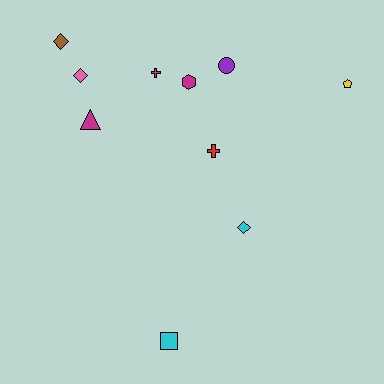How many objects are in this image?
There are 10 objects.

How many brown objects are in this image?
There is 1 brown object.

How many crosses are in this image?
There are 2 crosses.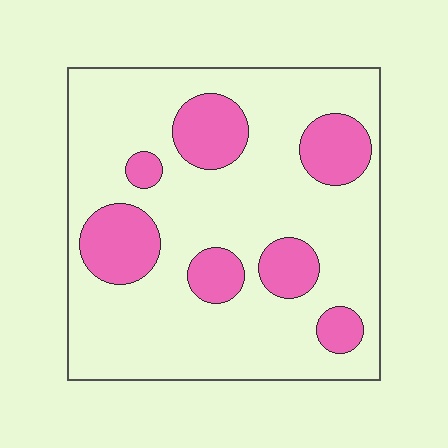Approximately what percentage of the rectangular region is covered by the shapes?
Approximately 25%.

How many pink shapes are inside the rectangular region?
7.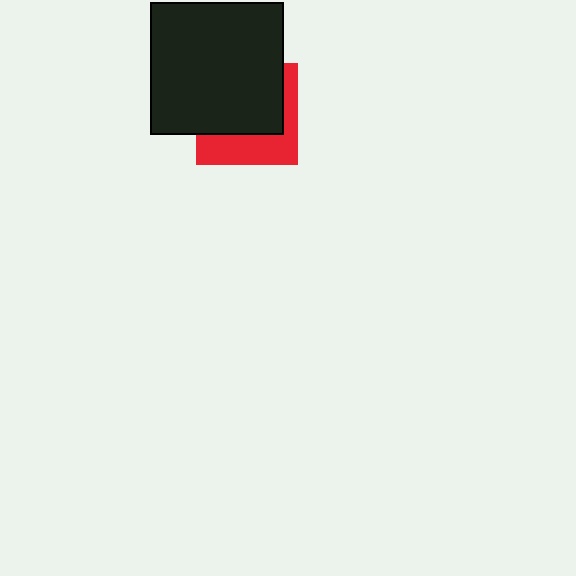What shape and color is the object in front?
The object in front is a black square.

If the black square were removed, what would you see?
You would see the complete red square.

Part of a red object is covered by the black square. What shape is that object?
It is a square.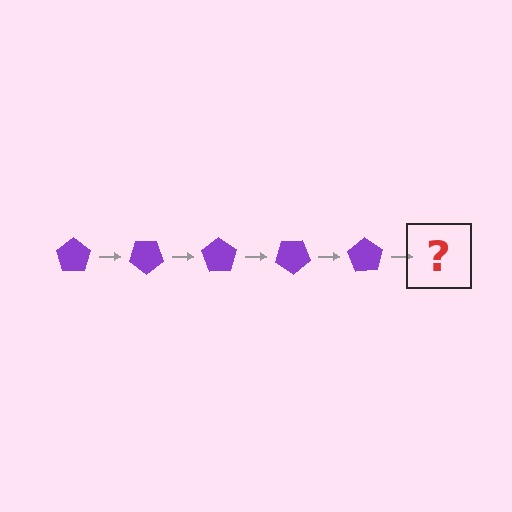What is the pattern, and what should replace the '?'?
The pattern is that the pentagon rotates 35 degrees each step. The '?' should be a purple pentagon rotated 175 degrees.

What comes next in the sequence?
The next element should be a purple pentagon rotated 175 degrees.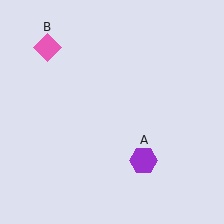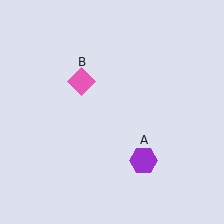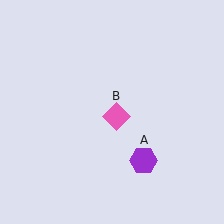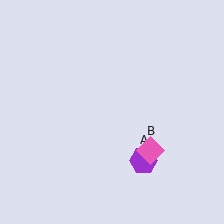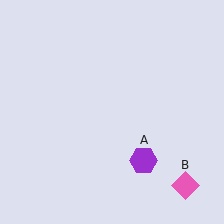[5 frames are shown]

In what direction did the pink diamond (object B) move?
The pink diamond (object B) moved down and to the right.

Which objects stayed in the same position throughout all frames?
Purple hexagon (object A) remained stationary.